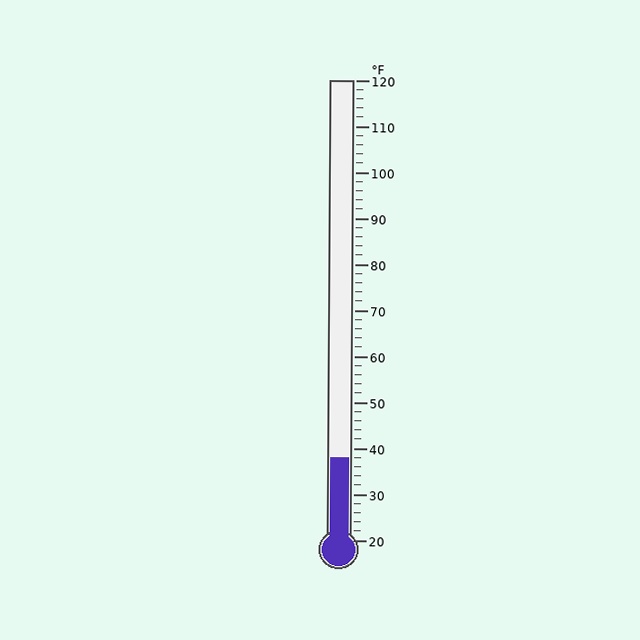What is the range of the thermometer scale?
The thermometer scale ranges from 20°F to 120°F.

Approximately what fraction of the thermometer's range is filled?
The thermometer is filled to approximately 20% of its range.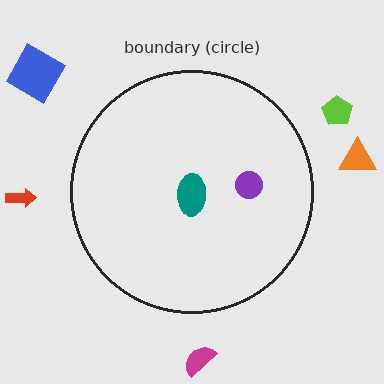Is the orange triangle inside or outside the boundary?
Outside.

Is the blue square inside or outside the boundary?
Outside.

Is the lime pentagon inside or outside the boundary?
Outside.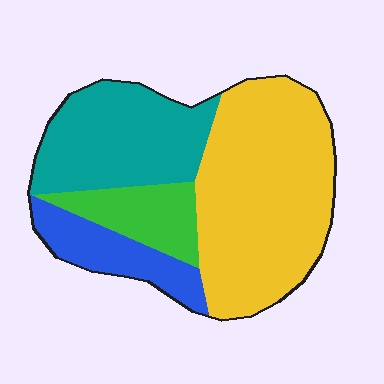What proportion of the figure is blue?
Blue covers roughly 15% of the figure.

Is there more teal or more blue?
Teal.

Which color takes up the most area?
Yellow, at roughly 45%.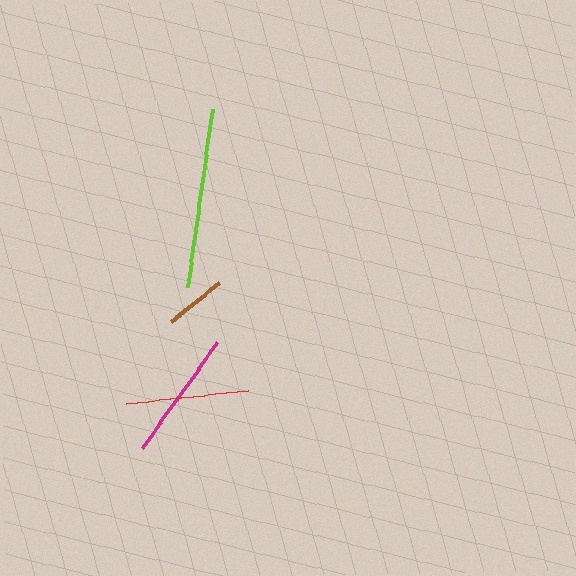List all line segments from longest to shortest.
From longest to shortest: lime, magenta, red, brown.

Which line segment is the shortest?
The brown line is the shortest at approximately 62 pixels.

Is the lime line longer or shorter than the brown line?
The lime line is longer than the brown line.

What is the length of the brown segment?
The brown segment is approximately 62 pixels long.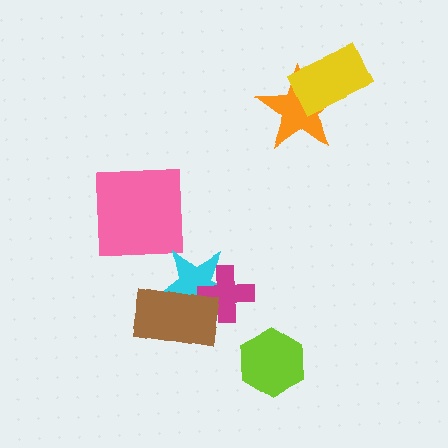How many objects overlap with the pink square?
0 objects overlap with the pink square.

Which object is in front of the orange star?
The yellow rectangle is in front of the orange star.